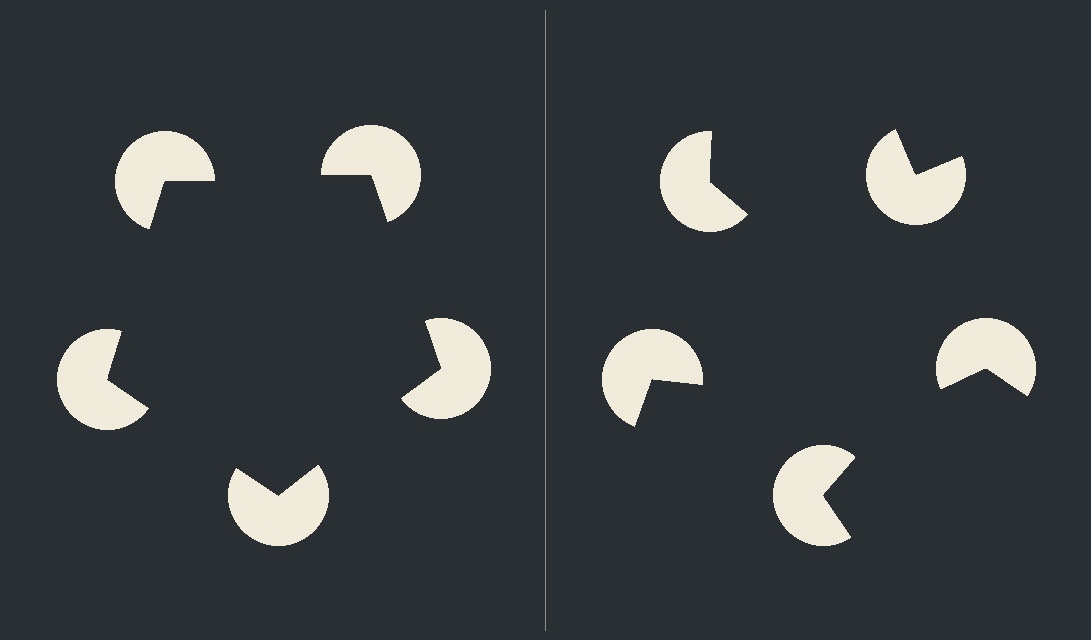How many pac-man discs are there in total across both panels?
10 — 5 on each side.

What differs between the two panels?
The pac-man discs are positioned identically on both sides; only the wedge orientations differ. On the left they align to a pentagon; on the right they are misaligned.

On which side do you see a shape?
An illusory pentagon appears on the left side. On the right side the wedge cuts are rotated, so no coherent shape forms.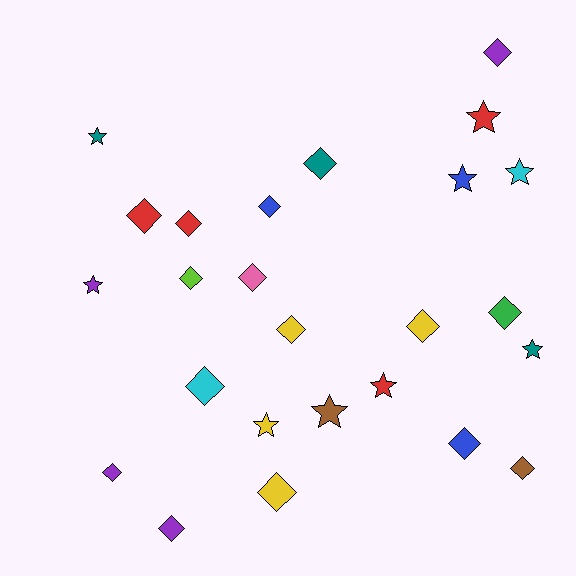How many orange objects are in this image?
There are no orange objects.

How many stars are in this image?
There are 9 stars.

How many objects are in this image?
There are 25 objects.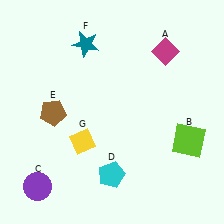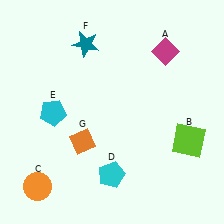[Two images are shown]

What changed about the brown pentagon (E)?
In Image 1, E is brown. In Image 2, it changed to cyan.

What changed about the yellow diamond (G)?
In Image 1, G is yellow. In Image 2, it changed to orange.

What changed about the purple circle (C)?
In Image 1, C is purple. In Image 2, it changed to orange.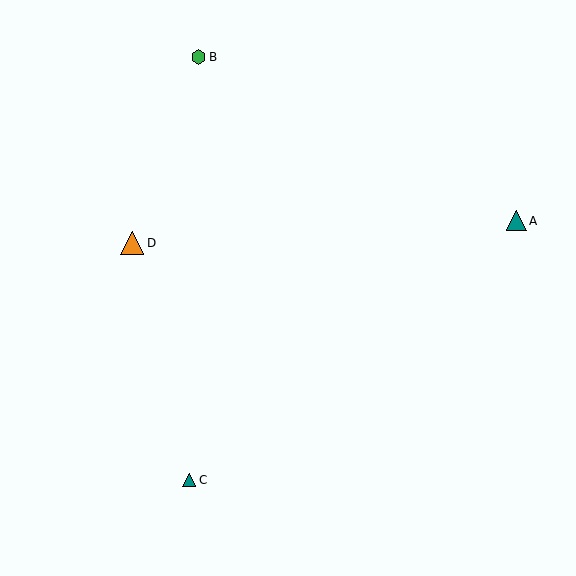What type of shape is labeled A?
Shape A is a teal triangle.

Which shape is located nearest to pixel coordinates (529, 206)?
The teal triangle (labeled A) at (517, 221) is nearest to that location.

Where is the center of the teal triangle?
The center of the teal triangle is at (517, 221).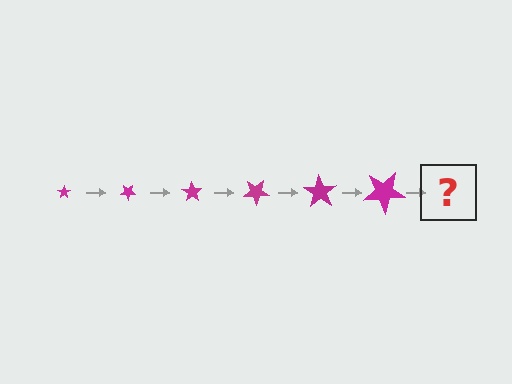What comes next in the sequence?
The next element should be a star, larger than the previous one and rotated 210 degrees from the start.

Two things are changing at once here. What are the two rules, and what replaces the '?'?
The two rules are that the star grows larger each step and it rotates 35 degrees each step. The '?' should be a star, larger than the previous one and rotated 210 degrees from the start.